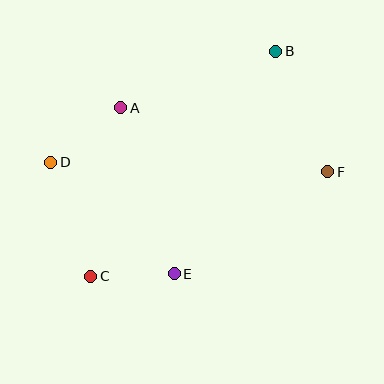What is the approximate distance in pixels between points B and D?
The distance between B and D is approximately 251 pixels.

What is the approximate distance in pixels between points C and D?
The distance between C and D is approximately 120 pixels.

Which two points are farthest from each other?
Points B and C are farthest from each other.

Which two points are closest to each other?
Points C and E are closest to each other.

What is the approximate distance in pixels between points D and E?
The distance between D and E is approximately 166 pixels.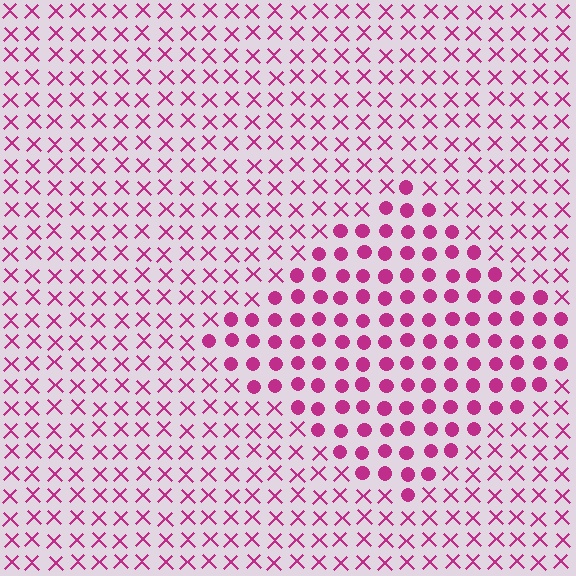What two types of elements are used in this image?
The image uses circles inside the diamond region and X marks outside it.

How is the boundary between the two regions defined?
The boundary is defined by a change in element shape: circles inside vs. X marks outside. All elements share the same color and spacing.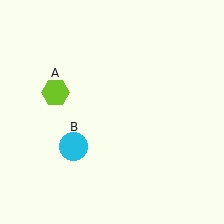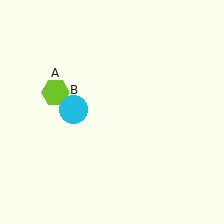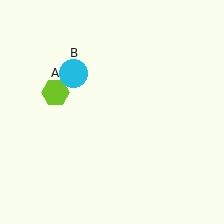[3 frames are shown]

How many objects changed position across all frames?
1 object changed position: cyan circle (object B).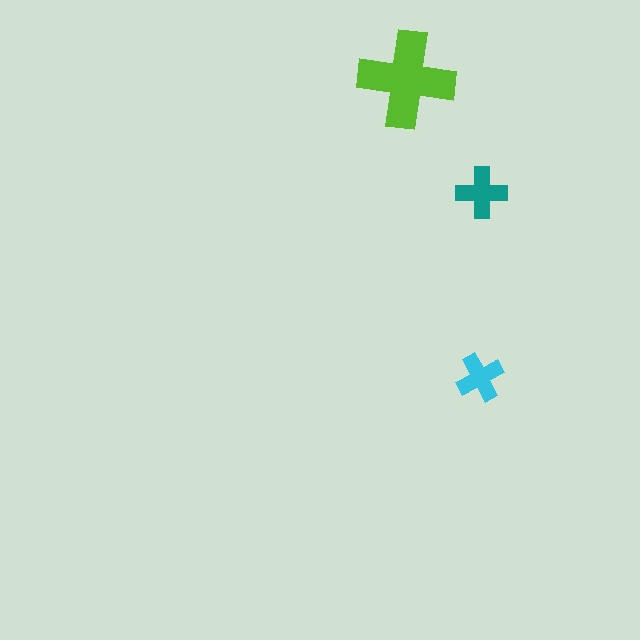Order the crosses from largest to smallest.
the lime one, the teal one, the cyan one.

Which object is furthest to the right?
The teal cross is rightmost.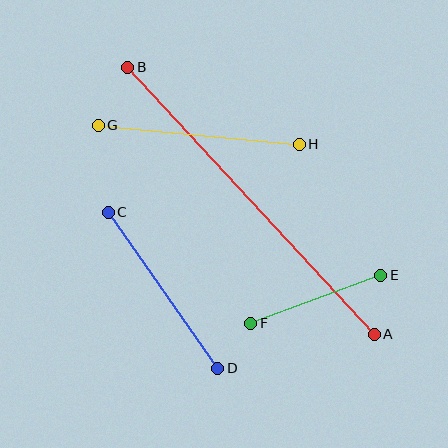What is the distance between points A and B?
The distance is approximately 363 pixels.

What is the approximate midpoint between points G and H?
The midpoint is at approximately (199, 135) pixels.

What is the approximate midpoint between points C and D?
The midpoint is at approximately (163, 290) pixels.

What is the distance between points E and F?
The distance is approximately 138 pixels.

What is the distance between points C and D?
The distance is approximately 190 pixels.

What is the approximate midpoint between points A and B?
The midpoint is at approximately (251, 201) pixels.